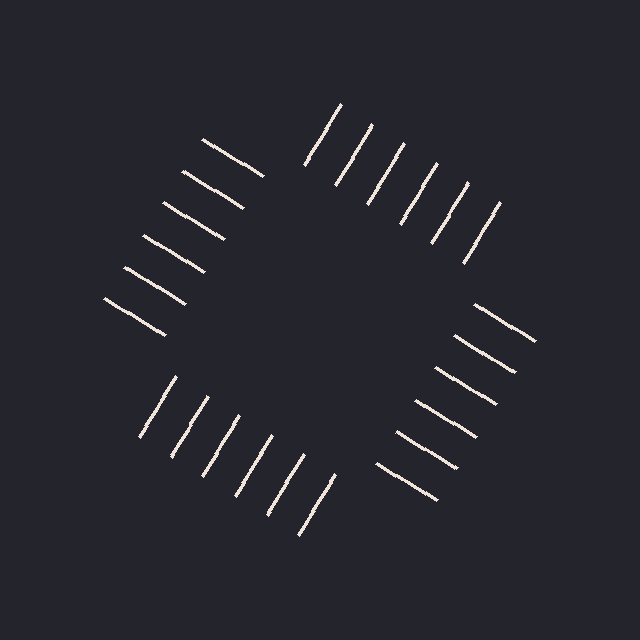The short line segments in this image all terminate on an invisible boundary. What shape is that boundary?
An illusory square — the line segments terminate on its edges but no continuous stroke is drawn.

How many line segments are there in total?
24 — 6 along each of the 4 edges.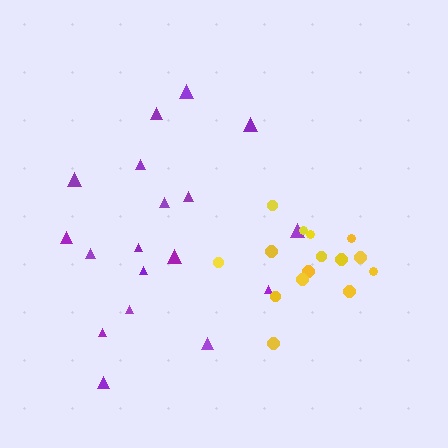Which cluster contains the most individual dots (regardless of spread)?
Purple (18).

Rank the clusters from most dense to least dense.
yellow, purple.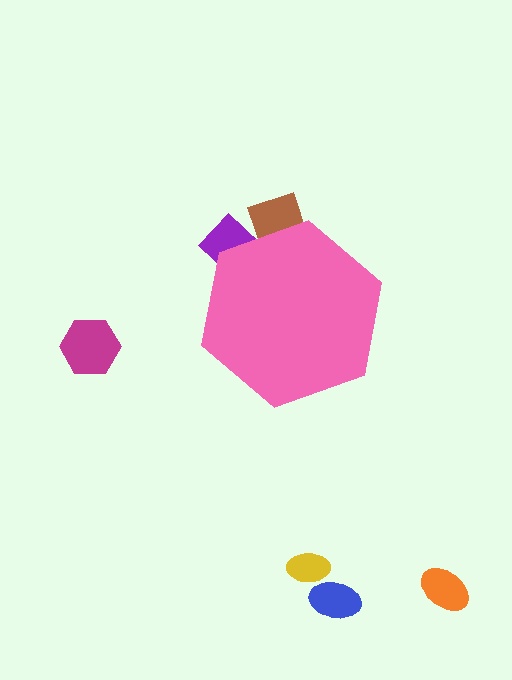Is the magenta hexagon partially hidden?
No, the magenta hexagon is fully visible.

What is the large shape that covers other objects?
A pink hexagon.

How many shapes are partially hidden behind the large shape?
2 shapes are partially hidden.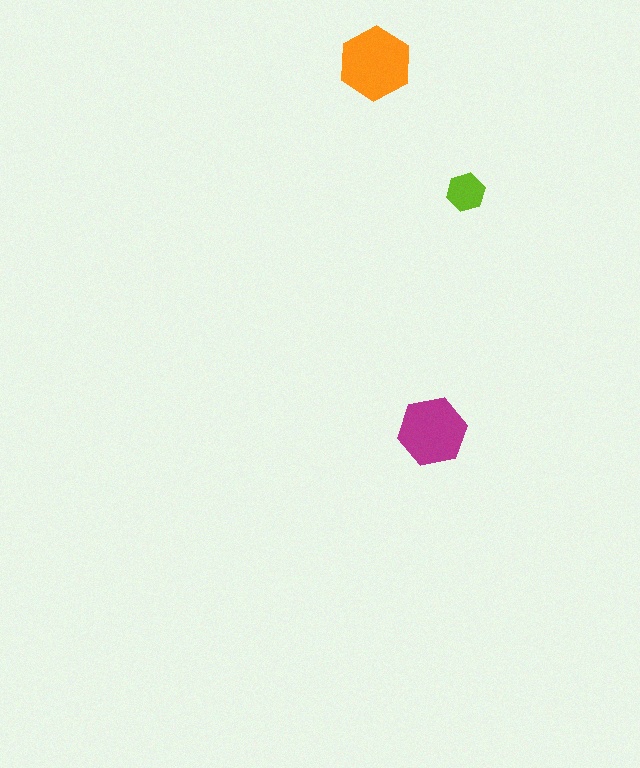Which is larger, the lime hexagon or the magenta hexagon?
The magenta one.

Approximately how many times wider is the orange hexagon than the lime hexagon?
About 2 times wider.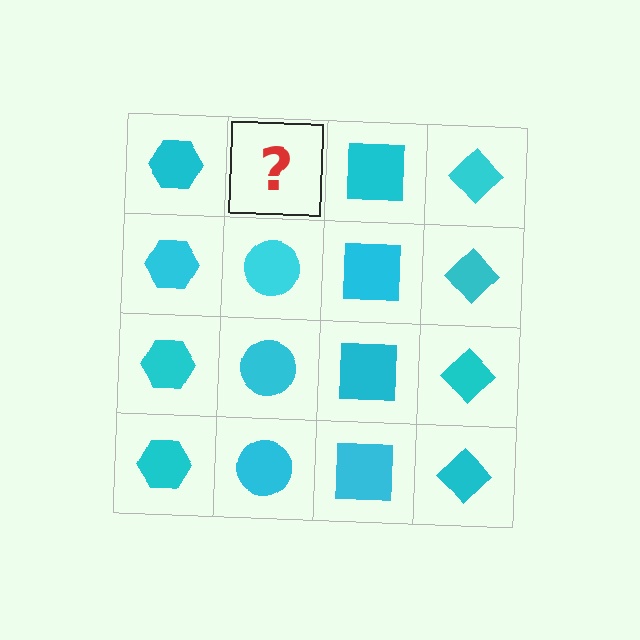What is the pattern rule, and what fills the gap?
The rule is that each column has a consistent shape. The gap should be filled with a cyan circle.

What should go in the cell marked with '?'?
The missing cell should contain a cyan circle.